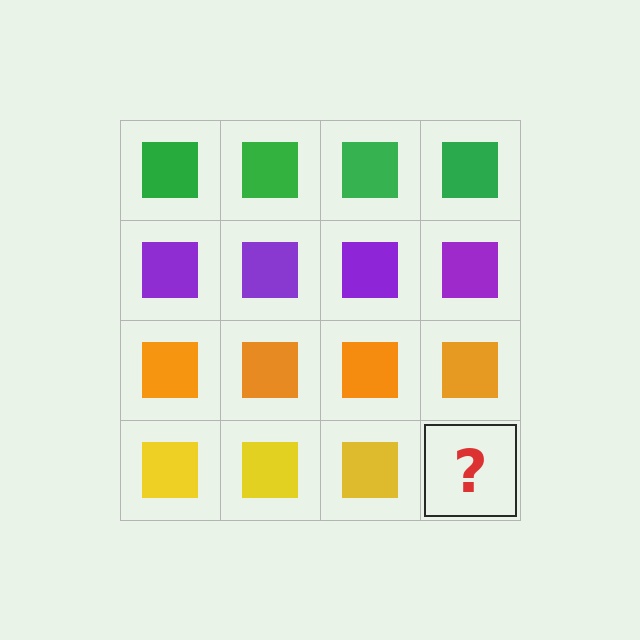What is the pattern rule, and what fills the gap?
The rule is that each row has a consistent color. The gap should be filled with a yellow square.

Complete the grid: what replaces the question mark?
The question mark should be replaced with a yellow square.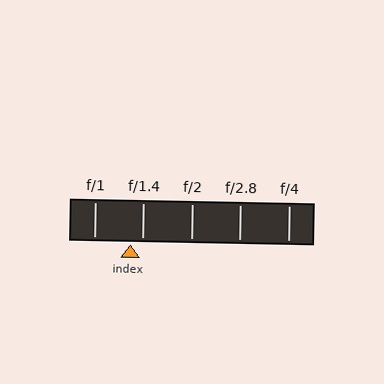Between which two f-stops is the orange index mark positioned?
The index mark is between f/1 and f/1.4.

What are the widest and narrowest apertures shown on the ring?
The widest aperture shown is f/1 and the narrowest is f/4.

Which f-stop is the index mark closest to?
The index mark is closest to f/1.4.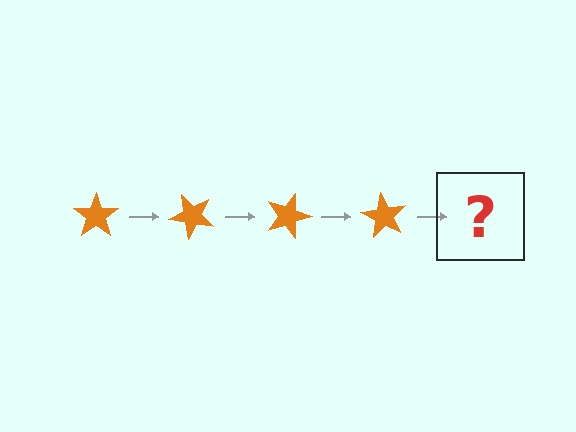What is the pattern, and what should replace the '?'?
The pattern is that the star rotates 45 degrees each step. The '?' should be an orange star rotated 180 degrees.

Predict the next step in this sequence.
The next step is an orange star rotated 180 degrees.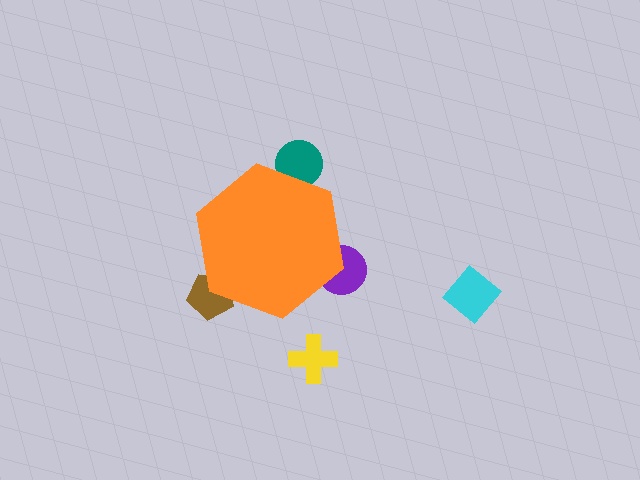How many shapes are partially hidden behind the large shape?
3 shapes are partially hidden.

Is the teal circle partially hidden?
Yes, the teal circle is partially hidden behind the orange hexagon.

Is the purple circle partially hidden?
Yes, the purple circle is partially hidden behind the orange hexagon.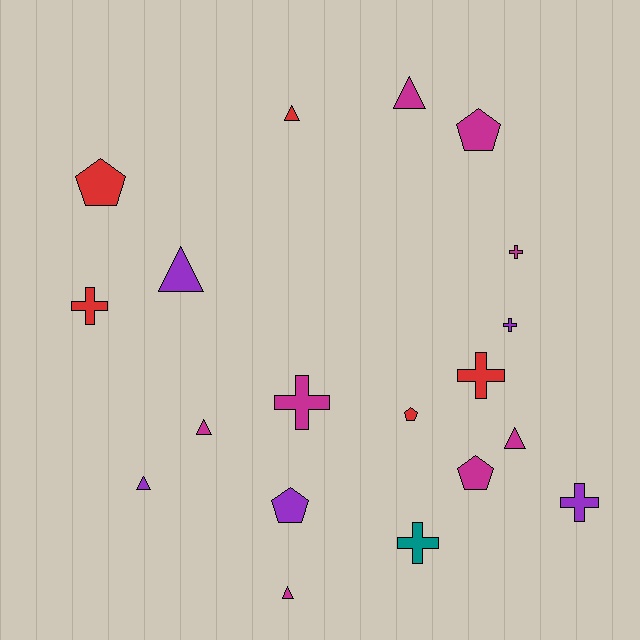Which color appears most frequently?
Magenta, with 8 objects.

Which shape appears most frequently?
Cross, with 7 objects.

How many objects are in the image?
There are 19 objects.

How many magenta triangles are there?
There are 4 magenta triangles.